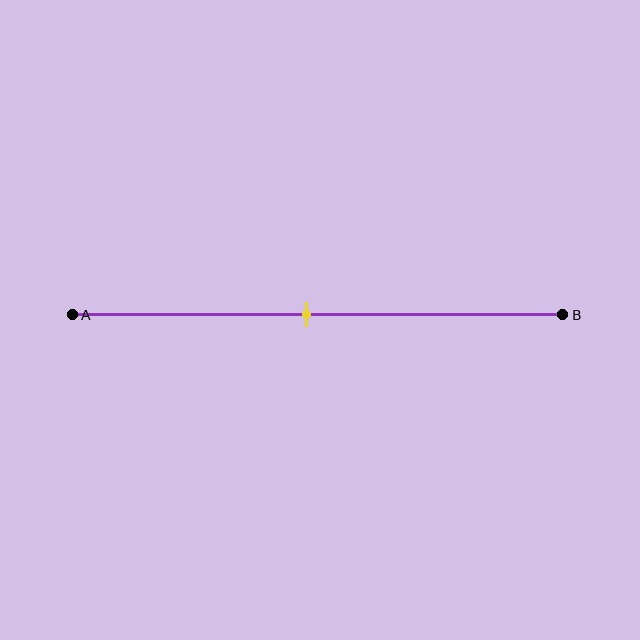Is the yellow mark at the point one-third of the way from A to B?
No, the mark is at about 50% from A, not at the 33% one-third point.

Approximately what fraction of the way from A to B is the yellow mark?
The yellow mark is approximately 50% of the way from A to B.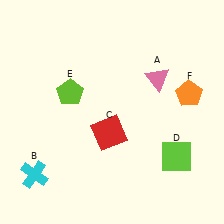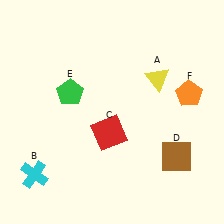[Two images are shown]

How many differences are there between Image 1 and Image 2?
There are 3 differences between the two images.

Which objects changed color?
A changed from pink to yellow. D changed from lime to brown. E changed from lime to green.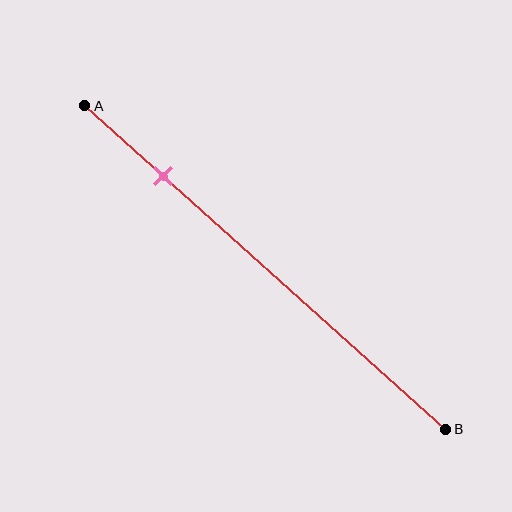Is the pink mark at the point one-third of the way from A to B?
No, the mark is at about 20% from A, not at the 33% one-third point.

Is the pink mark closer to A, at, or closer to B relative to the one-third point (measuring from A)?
The pink mark is closer to point A than the one-third point of segment AB.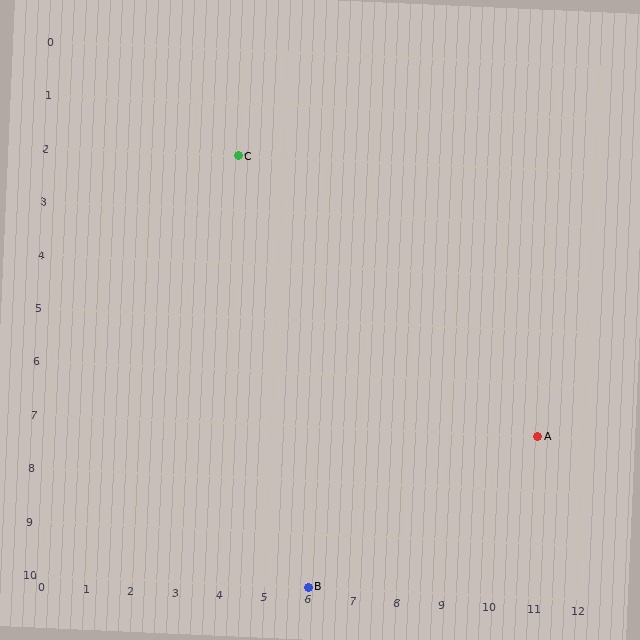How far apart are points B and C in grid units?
Points B and C are 2 columns and 8 rows apart (about 8.2 grid units diagonally).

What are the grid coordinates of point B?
Point B is at grid coordinates (6, 10).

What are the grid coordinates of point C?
Point C is at grid coordinates (4, 2).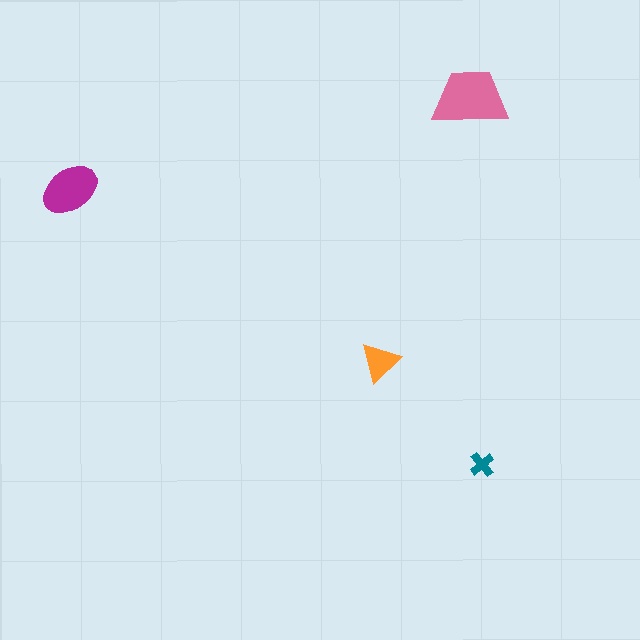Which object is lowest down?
The teal cross is bottommost.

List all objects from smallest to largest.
The teal cross, the orange triangle, the magenta ellipse, the pink trapezoid.